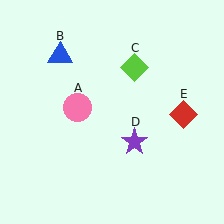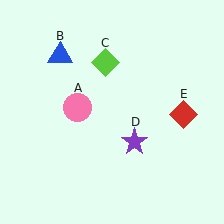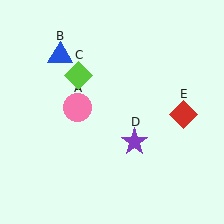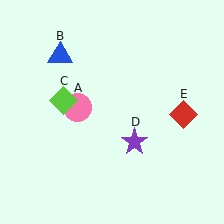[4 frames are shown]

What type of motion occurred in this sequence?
The lime diamond (object C) rotated counterclockwise around the center of the scene.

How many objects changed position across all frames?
1 object changed position: lime diamond (object C).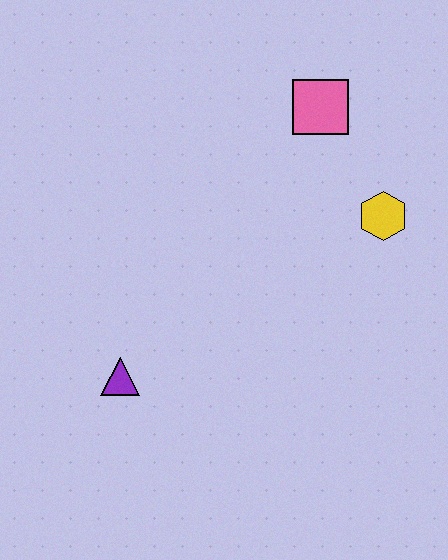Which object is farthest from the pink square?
The purple triangle is farthest from the pink square.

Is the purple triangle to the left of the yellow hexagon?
Yes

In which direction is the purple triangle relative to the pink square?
The purple triangle is below the pink square.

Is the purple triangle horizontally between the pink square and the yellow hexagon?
No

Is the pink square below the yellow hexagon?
No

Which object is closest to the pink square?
The yellow hexagon is closest to the pink square.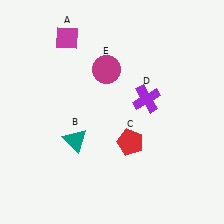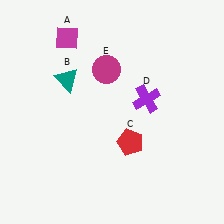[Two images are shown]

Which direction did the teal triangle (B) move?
The teal triangle (B) moved up.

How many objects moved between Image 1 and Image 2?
1 object moved between the two images.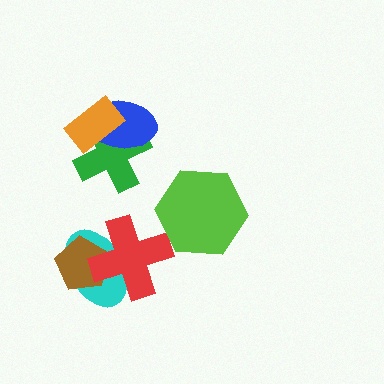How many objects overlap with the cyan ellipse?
2 objects overlap with the cyan ellipse.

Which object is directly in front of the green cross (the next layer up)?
The blue ellipse is directly in front of the green cross.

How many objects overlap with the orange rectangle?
2 objects overlap with the orange rectangle.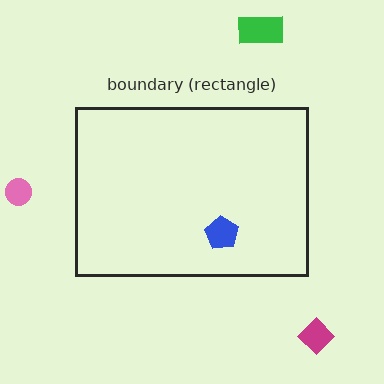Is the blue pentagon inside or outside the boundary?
Inside.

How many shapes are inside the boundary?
1 inside, 3 outside.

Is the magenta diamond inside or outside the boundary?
Outside.